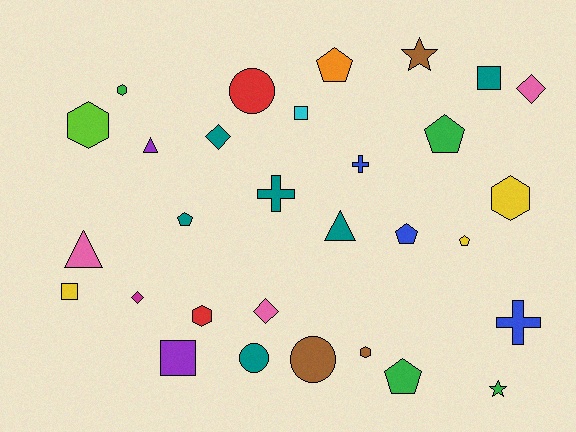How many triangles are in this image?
There are 3 triangles.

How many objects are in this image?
There are 30 objects.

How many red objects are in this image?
There are 2 red objects.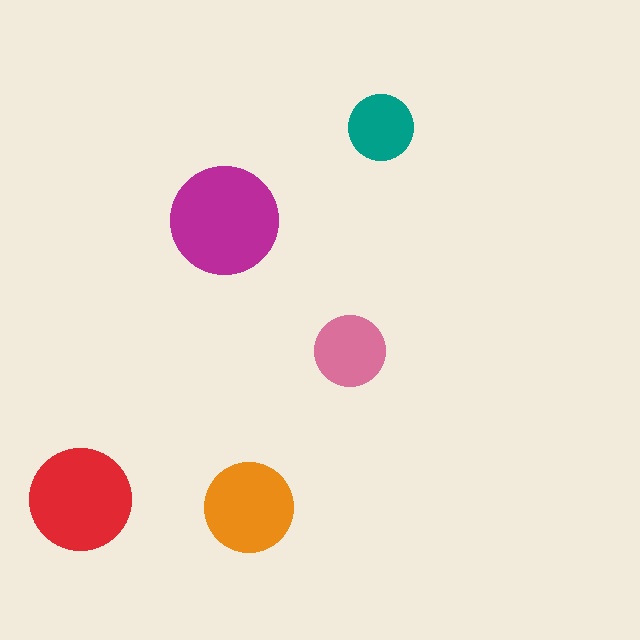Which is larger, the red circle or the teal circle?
The red one.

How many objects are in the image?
There are 5 objects in the image.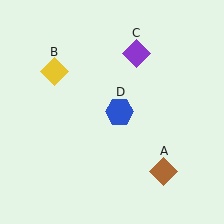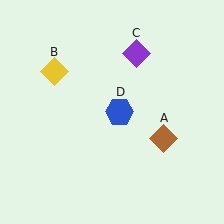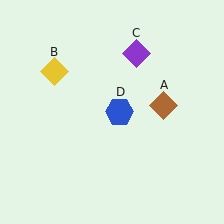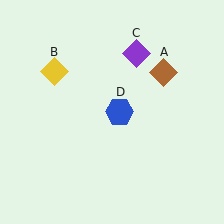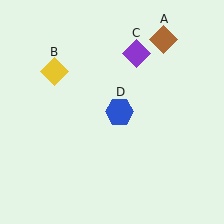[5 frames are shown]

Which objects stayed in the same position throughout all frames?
Yellow diamond (object B) and purple diamond (object C) and blue hexagon (object D) remained stationary.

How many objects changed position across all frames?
1 object changed position: brown diamond (object A).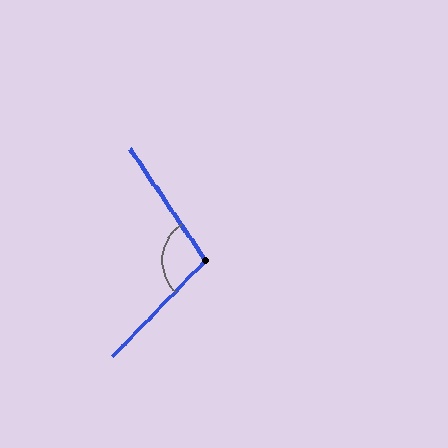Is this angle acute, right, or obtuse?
It is obtuse.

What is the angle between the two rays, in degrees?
Approximately 101 degrees.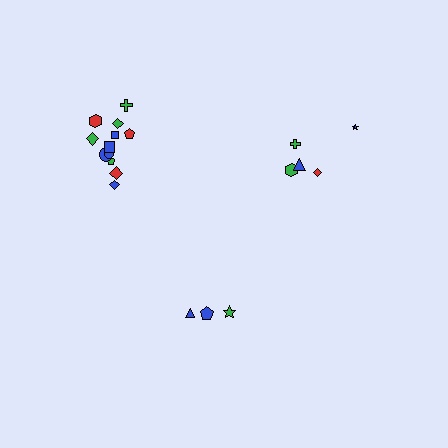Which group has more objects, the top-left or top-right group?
The top-left group.